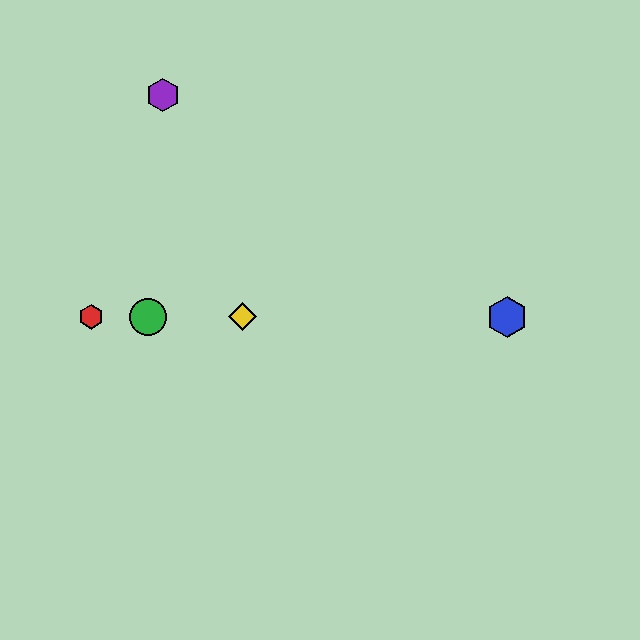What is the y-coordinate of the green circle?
The green circle is at y≈317.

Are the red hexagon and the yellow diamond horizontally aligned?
Yes, both are at y≈317.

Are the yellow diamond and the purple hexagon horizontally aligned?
No, the yellow diamond is at y≈317 and the purple hexagon is at y≈95.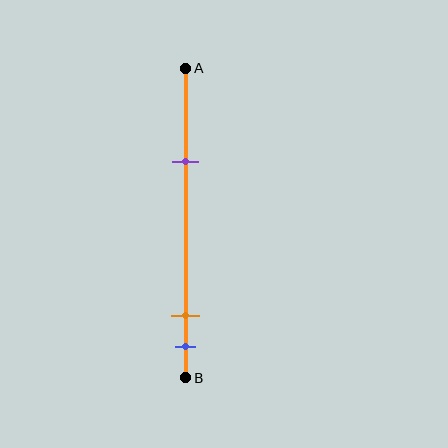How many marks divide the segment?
There are 3 marks dividing the segment.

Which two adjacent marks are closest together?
The orange and blue marks are the closest adjacent pair.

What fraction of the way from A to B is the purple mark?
The purple mark is approximately 30% (0.3) of the way from A to B.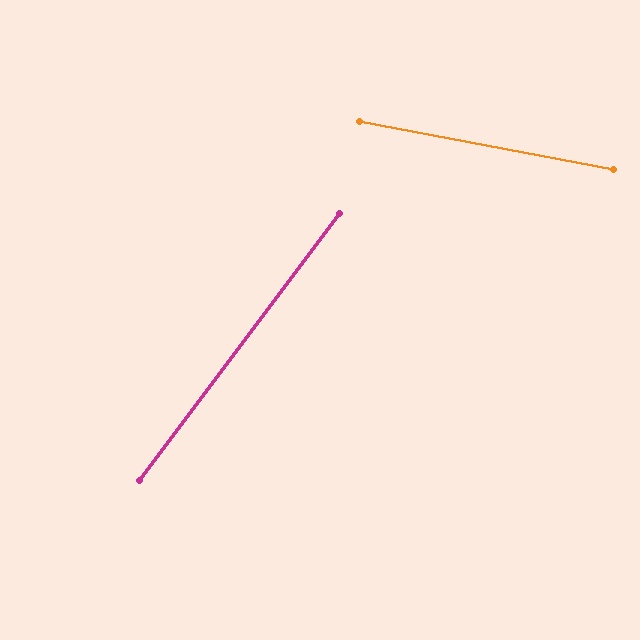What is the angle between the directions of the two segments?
Approximately 64 degrees.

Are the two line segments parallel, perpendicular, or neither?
Neither parallel nor perpendicular — they differ by about 64°.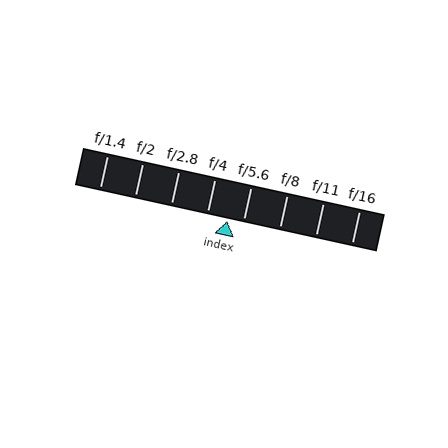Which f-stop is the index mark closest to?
The index mark is closest to f/5.6.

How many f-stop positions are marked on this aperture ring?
There are 8 f-stop positions marked.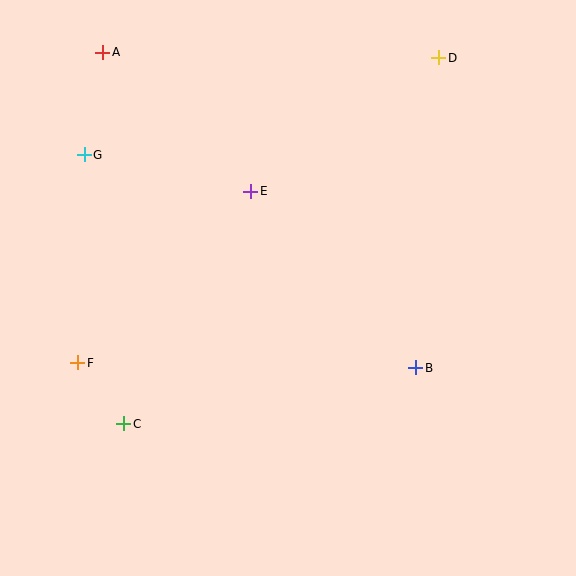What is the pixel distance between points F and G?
The distance between F and G is 208 pixels.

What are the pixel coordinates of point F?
Point F is at (77, 363).